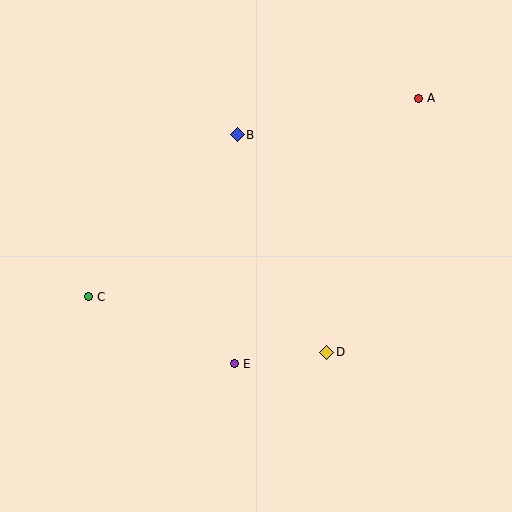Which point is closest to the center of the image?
Point E at (234, 364) is closest to the center.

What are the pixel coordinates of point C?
Point C is at (88, 297).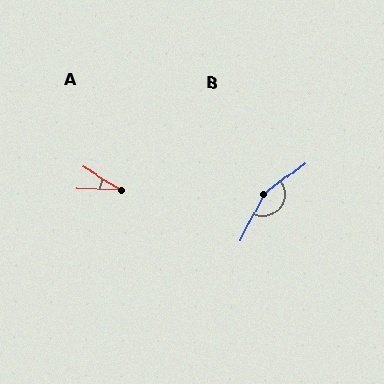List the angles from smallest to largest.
A (29°), B (154°).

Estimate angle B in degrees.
Approximately 154 degrees.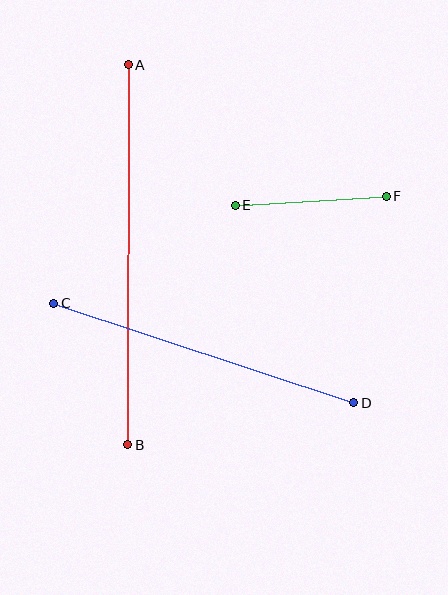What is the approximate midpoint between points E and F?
The midpoint is at approximately (311, 201) pixels.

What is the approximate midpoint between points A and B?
The midpoint is at approximately (128, 255) pixels.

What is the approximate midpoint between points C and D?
The midpoint is at approximately (204, 353) pixels.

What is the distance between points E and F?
The distance is approximately 151 pixels.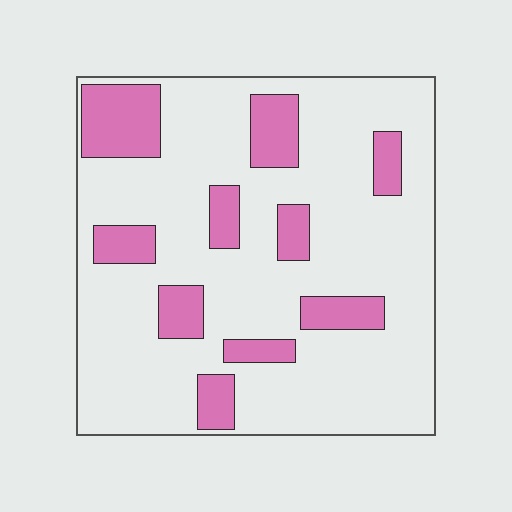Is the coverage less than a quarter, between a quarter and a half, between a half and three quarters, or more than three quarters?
Less than a quarter.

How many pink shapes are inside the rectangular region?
10.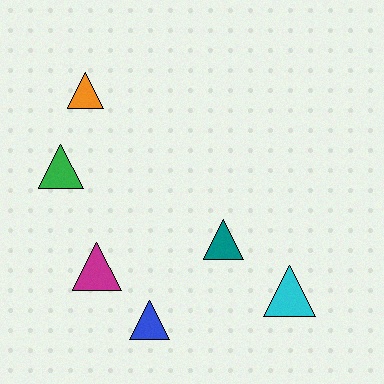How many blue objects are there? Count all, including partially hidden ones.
There is 1 blue object.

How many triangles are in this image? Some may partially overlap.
There are 6 triangles.